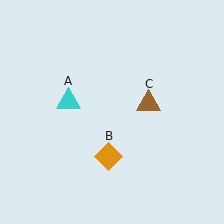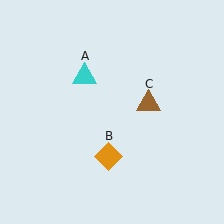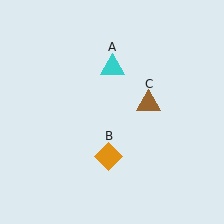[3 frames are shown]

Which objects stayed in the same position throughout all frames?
Orange diamond (object B) and brown triangle (object C) remained stationary.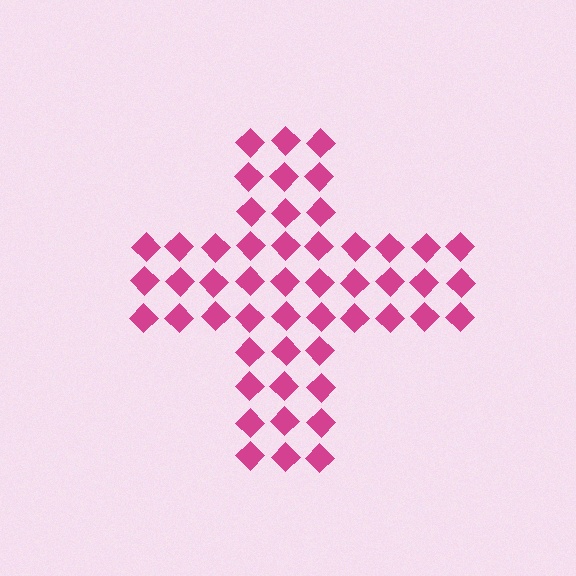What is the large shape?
The large shape is a cross.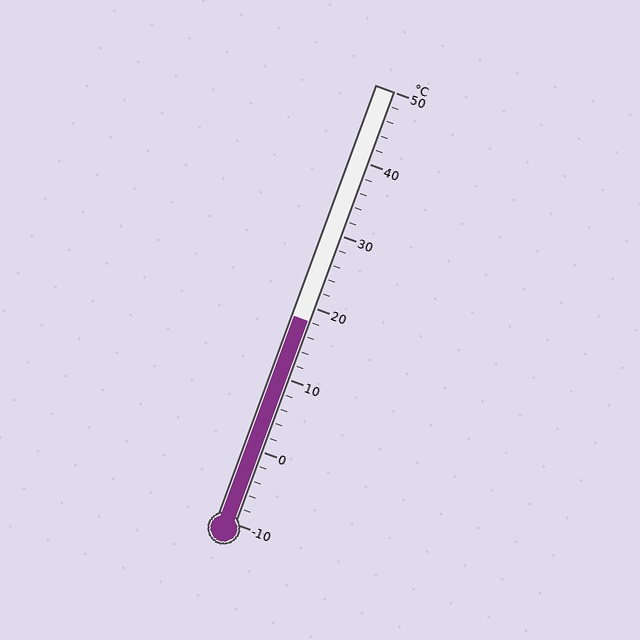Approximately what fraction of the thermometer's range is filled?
The thermometer is filled to approximately 45% of its range.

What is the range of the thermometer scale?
The thermometer scale ranges from -10°C to 50°C.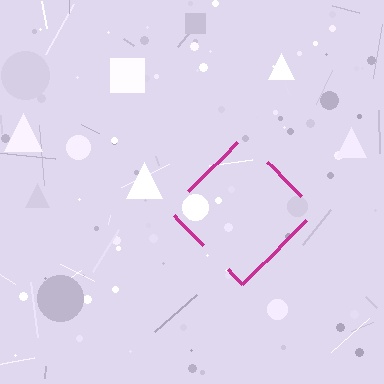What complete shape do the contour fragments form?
The contour fragments form a diamond.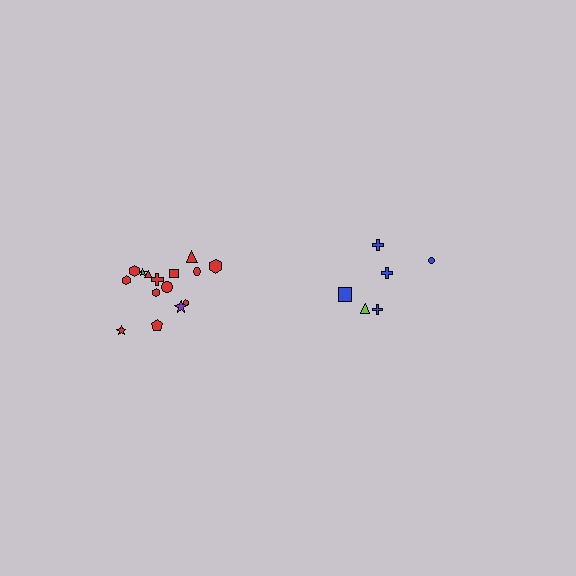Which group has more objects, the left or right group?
The left group.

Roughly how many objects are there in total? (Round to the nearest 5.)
Roughly 20 objects in total.